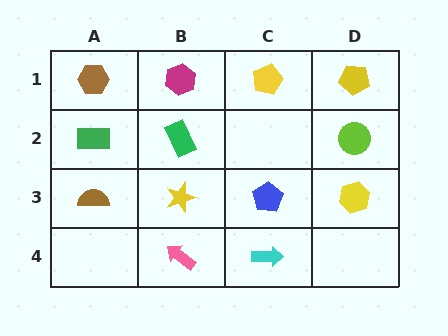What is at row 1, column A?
A brown hexagon.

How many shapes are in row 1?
4 shapes.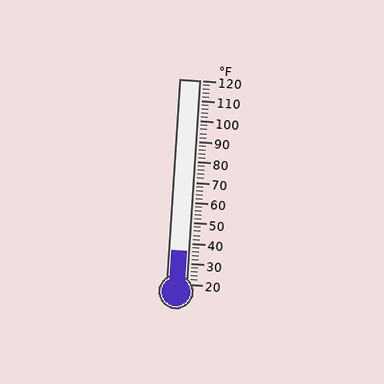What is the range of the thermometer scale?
The thermometer scale ranges from 20°F to 120°F.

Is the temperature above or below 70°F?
The temperature is below 70°F.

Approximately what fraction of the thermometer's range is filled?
The thermometer is filled to approximately 15% of its range.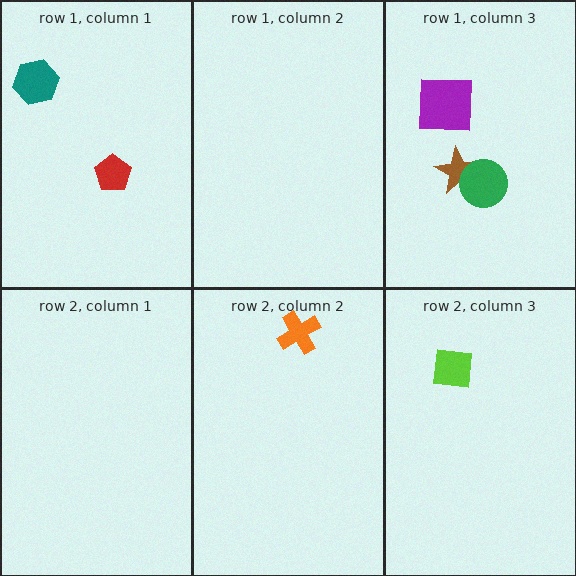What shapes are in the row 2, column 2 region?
The orange cross.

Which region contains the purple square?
The row 1, column 3 region.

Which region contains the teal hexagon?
The row 1, column 1 region.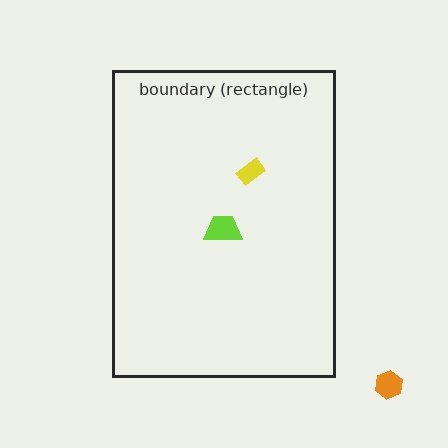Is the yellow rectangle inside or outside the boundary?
Inside.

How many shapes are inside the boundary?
2 inside, 1 outside.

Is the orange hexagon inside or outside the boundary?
Outside.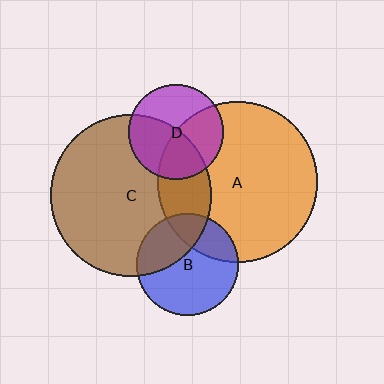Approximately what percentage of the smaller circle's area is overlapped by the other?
Approximately 35%.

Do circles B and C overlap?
Yes.